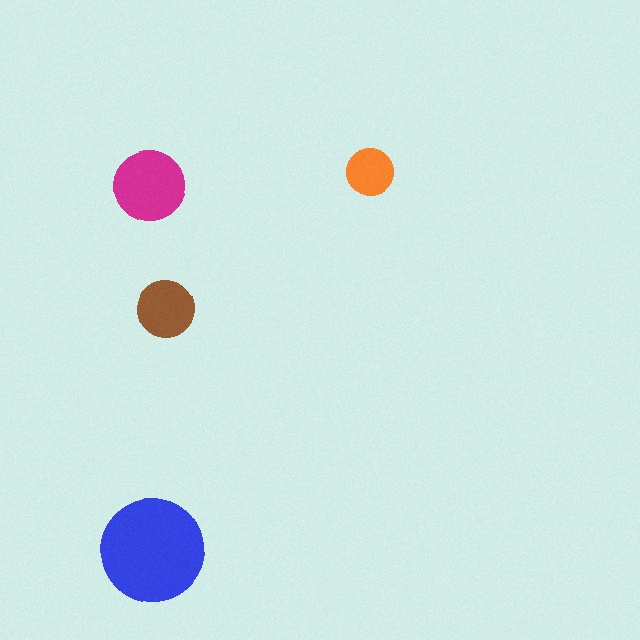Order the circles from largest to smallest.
the blue one, the magenta one, the brown one, the orange one.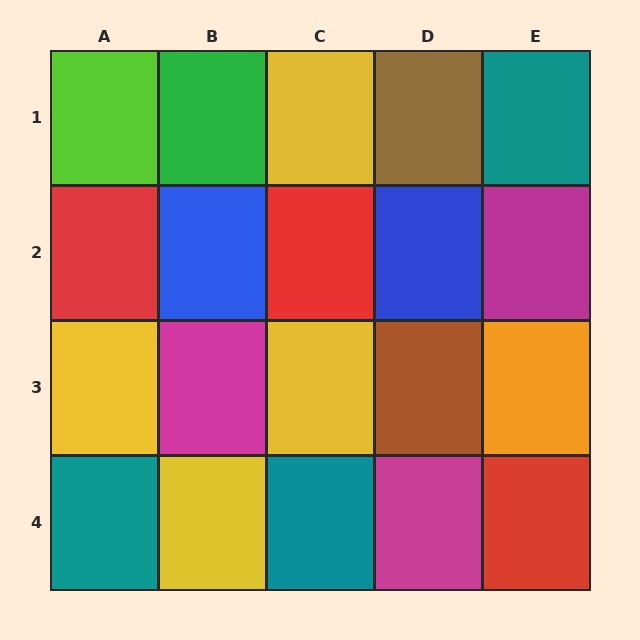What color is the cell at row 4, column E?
Red.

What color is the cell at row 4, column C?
Teal.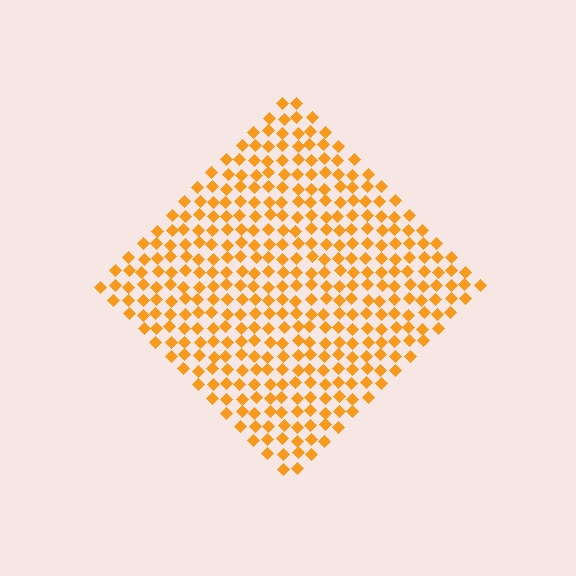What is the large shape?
The large shape is a diamond.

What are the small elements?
The small elements are diamonds.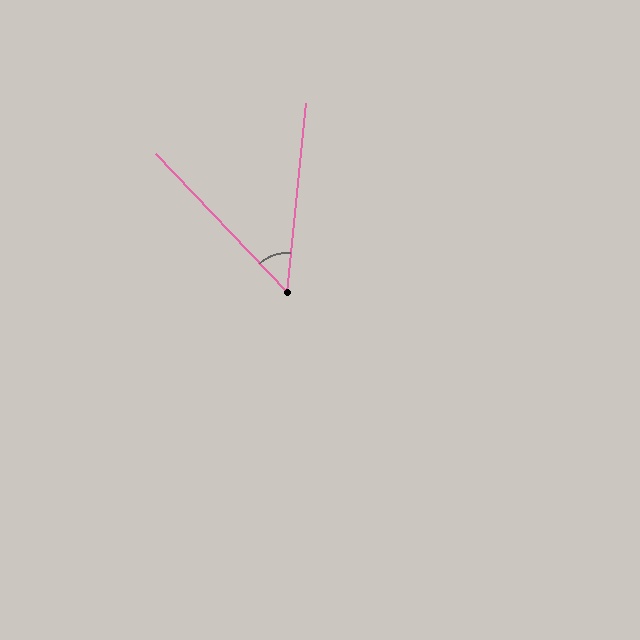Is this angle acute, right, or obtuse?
It is acute.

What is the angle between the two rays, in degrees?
Approximately 49 degrees.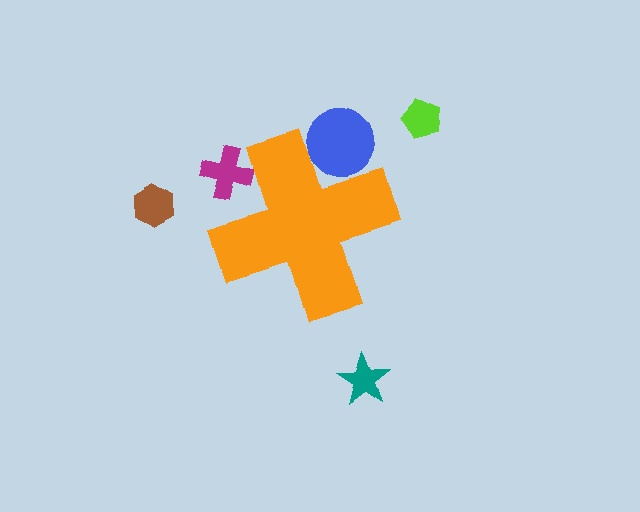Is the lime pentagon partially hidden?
No, the lime pentagon is fully visible.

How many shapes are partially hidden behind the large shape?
2 shapes are partially hidden.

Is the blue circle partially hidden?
Yes, the blue circle is partially hidden behind the orange cross.